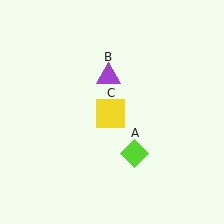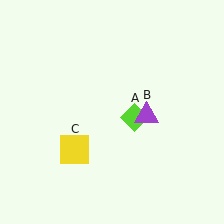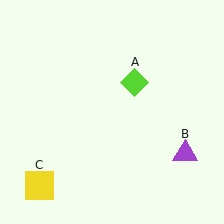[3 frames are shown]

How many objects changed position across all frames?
3 objects changed position: lime diamond (object A), purple triangle (object B), yellow square (object C).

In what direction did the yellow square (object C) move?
The yellow square (object C) moved down and to the left.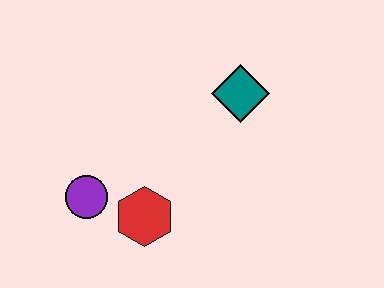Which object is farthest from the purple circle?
The teal diamond is farthest from the purple circle.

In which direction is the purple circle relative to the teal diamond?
The purple circle is to the left of the teal diamond.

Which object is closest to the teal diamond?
The red hexagon is closest to the teal diamond.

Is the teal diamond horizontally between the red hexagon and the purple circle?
No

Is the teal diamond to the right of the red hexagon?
Yes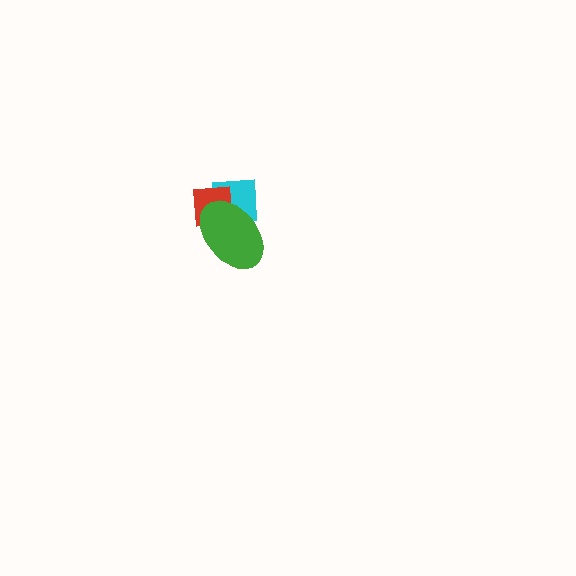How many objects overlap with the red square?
2 objects overlap with the red square.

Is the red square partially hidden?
Yes, it is partially covered by another shape.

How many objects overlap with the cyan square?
2 objects overlap with the cyan square.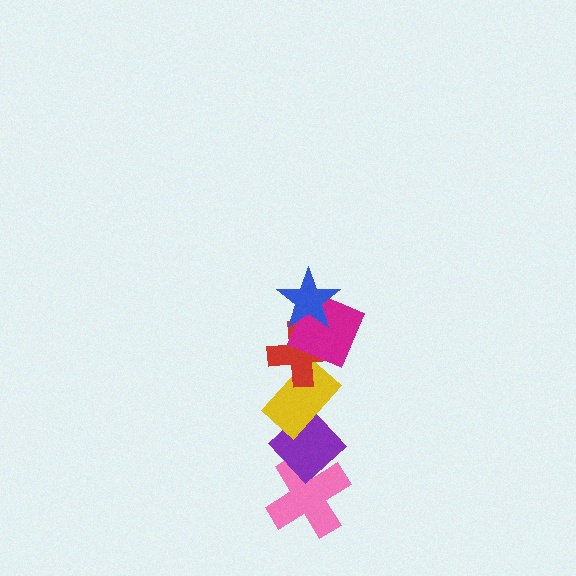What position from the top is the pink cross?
The pink cross is 6th from the top.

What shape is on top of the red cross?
The magenta square is on top of the red cross.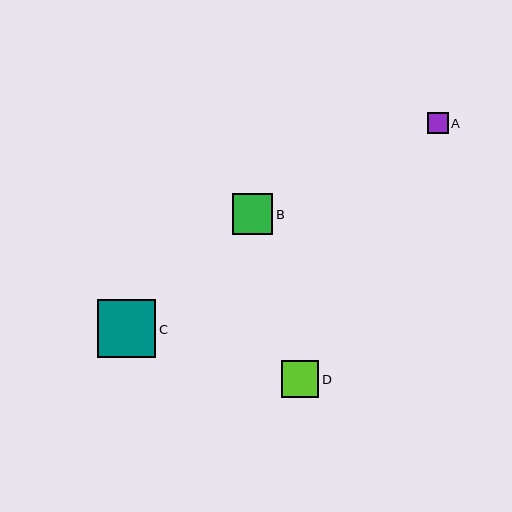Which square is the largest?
Square C is the largest with a size of approximately 58 pixels.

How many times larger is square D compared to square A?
Square D is approximately 1.8 times the size of square A.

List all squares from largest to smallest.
From largest to smallest: C, B, D, A.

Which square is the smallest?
Square A is the smallest with a size of approximately 21 pixels.